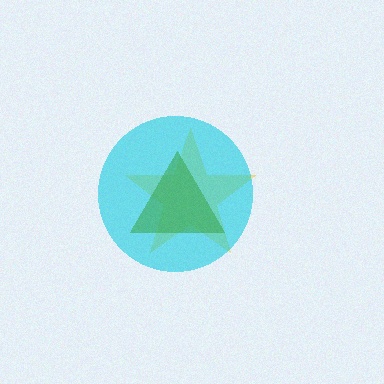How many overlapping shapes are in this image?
There are 3 overlapping shapes in the image.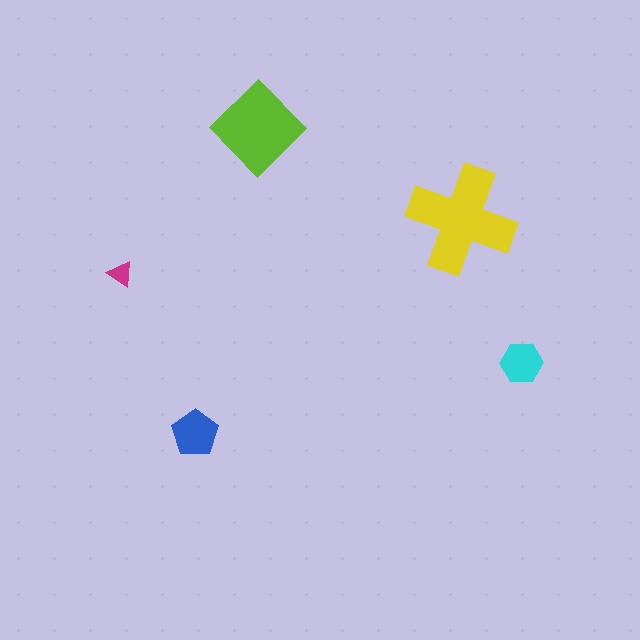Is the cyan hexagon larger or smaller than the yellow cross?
Smaller.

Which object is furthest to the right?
The cyan hexagon is rightmost.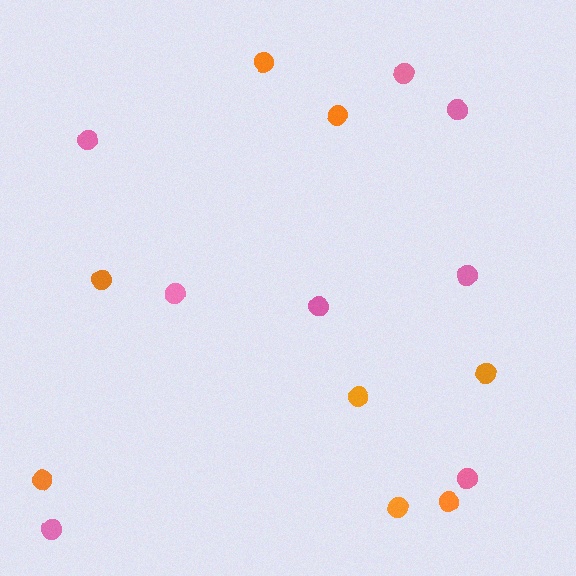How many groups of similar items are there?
There are 2 groups: one group of pink circles (8) and one group of orange circles (8).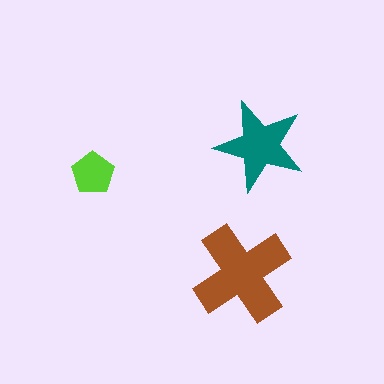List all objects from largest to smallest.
The brown cross, the teal star, the lime pentagon.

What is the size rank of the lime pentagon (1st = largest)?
3rd.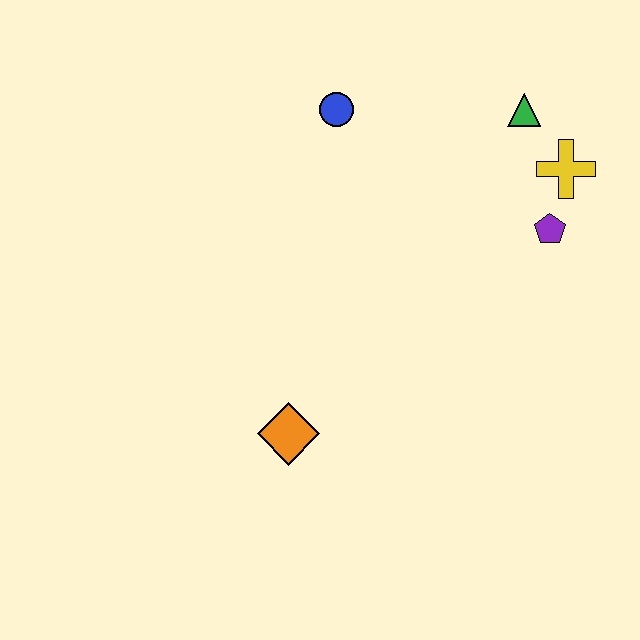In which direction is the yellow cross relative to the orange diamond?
The yellow cross is to the right of the orange diamond.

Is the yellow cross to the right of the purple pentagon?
Yes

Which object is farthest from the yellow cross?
The orange diamond is farthest from the yellow cross.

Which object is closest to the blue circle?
The green triangle is closest to the blue circle.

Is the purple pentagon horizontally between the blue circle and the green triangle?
No